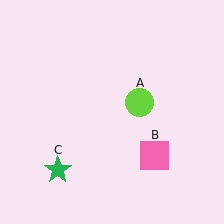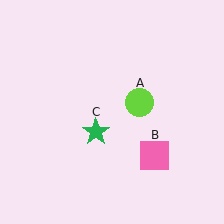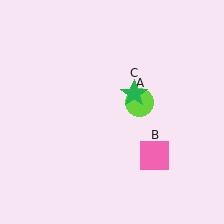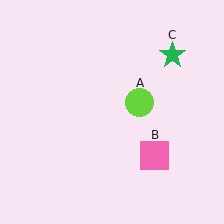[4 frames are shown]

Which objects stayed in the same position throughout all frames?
Lime circle (object A) and pink square (object B) remained stationary.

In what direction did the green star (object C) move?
The green star (object C) moved up and to the right.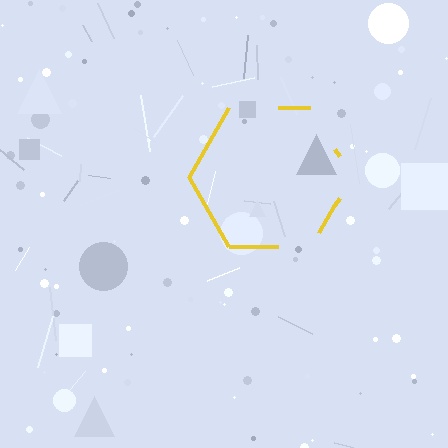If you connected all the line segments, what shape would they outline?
They would outline a hexagon.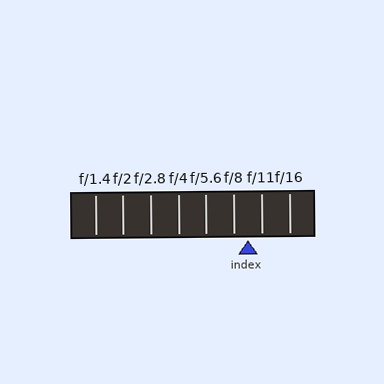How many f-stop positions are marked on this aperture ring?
There are 8 f-stop positions marked.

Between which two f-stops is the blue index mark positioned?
The index mark is between f/8 and f/11.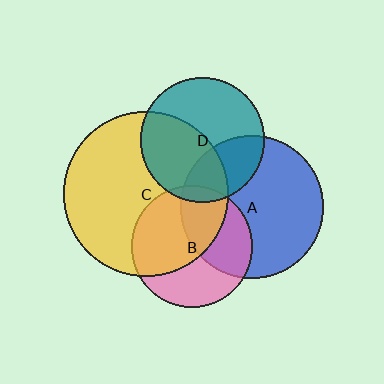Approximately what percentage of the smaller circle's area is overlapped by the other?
Approximately 5%.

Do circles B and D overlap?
Yes.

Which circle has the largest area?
Circle C (yellow).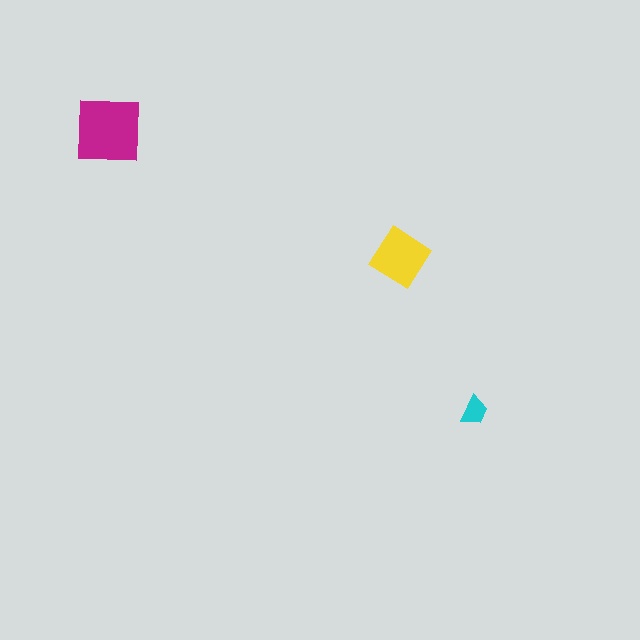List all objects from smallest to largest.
The cyan trapezoid, the yellow diamond, the magenta square.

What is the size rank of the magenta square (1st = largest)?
1st.